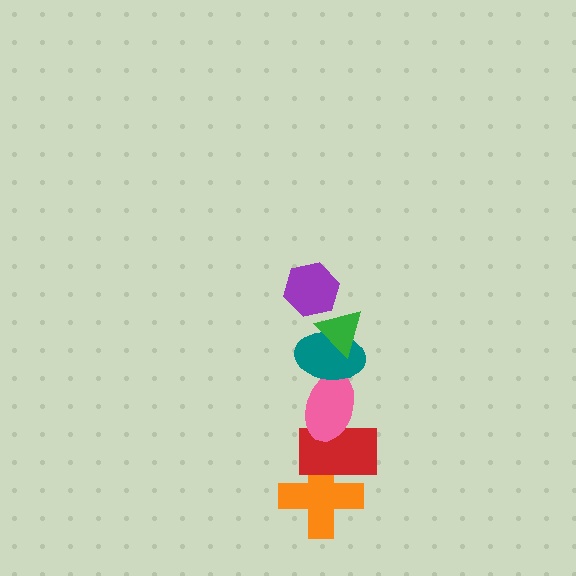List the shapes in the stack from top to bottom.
From top to bottom: the purple hexagon, the green triangle, the teal ellipse, the pink ellipse, the red rectangle, the orange cross.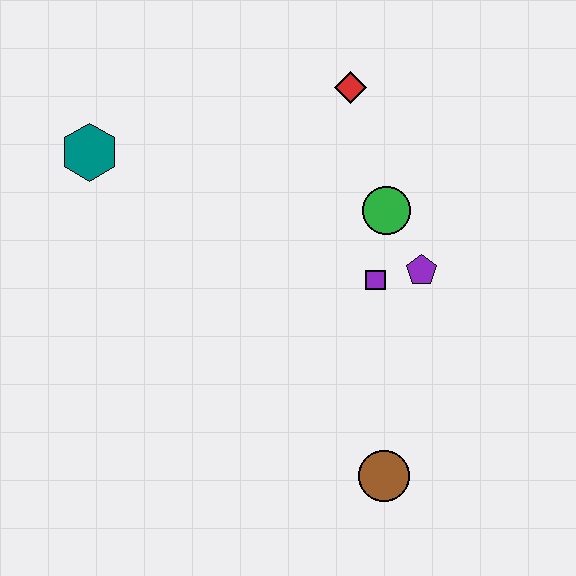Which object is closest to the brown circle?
The purple square is closest to the brown circle.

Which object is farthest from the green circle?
The teal hexagon is farthest from the green circle.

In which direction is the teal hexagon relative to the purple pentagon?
The teal hexagon is to the left of the purple pentagon.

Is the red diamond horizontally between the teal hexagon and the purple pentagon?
Yes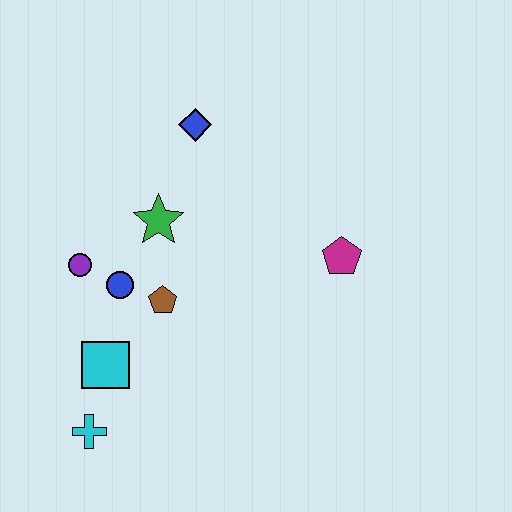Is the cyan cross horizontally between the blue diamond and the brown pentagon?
No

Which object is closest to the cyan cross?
The cyan square is closest to the cyan cross.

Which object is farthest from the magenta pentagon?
The cyan cross is farthest from the magenta pentagon.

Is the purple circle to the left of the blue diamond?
Yes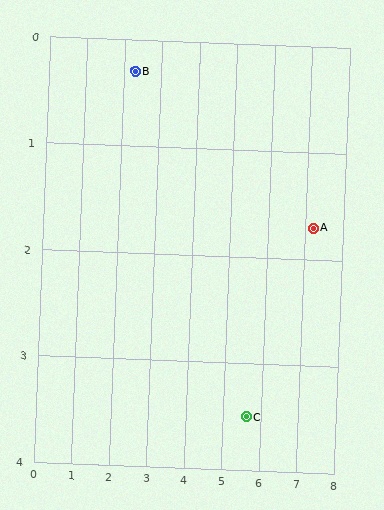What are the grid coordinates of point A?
Point A is at approximately (7.2, 1.7).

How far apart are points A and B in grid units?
Points A and B are about 5.1 grid units apart.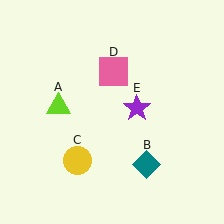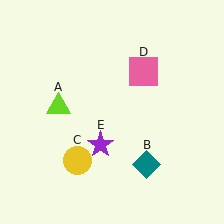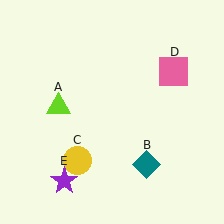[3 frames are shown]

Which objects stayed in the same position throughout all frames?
Lime triangle (object A) and teal diamond (object B) and yellow circle (object C) remained stationary.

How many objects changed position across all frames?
2 objects changed position: pink square (object D), purple star (object E).